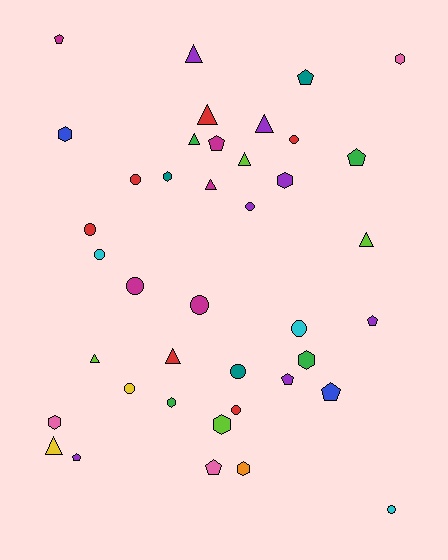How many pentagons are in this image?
There are 9 pentagons.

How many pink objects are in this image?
There are 3 pink objects.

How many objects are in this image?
There are 40 objects.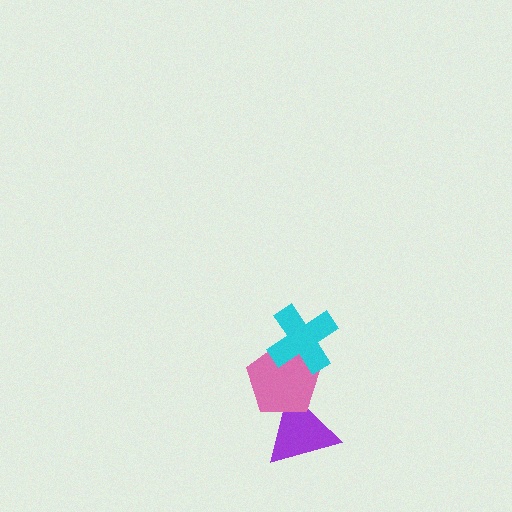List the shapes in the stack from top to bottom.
From top to bottom: the cyan cross, the pink pentagon, the purple triangle.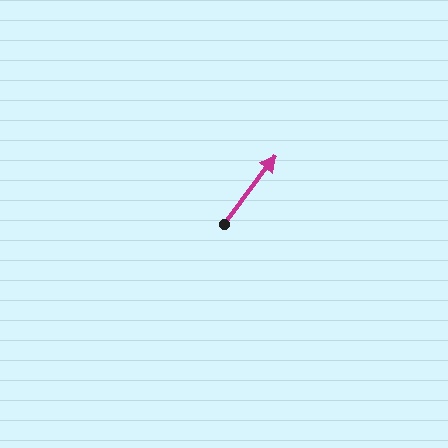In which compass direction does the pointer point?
Northeast.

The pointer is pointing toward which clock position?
Roughly 1 o'clock.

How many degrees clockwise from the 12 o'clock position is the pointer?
Approximately 37 degrees.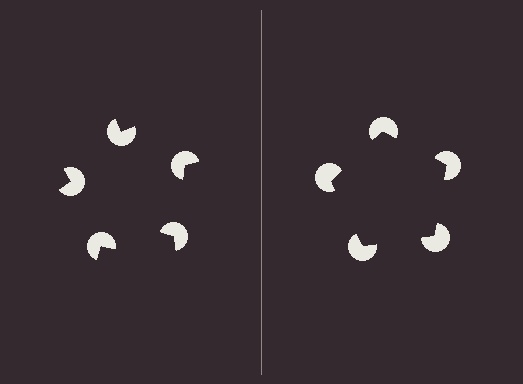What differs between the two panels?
The pac-man discs are positioned identically on both sides; only the wedge orientations differ. On the right they align to a pentagon; on the left they are misaligned.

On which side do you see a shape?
An illusory pentagon appears on the right side. On the left side the wedge cuts are rotated, so no coherent shape forms.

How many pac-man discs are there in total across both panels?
10 — 5 on each side.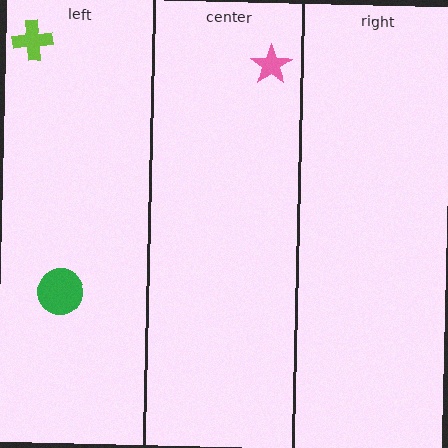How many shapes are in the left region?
2.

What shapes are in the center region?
The pink star.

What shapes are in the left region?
The lime cross, the green circle.